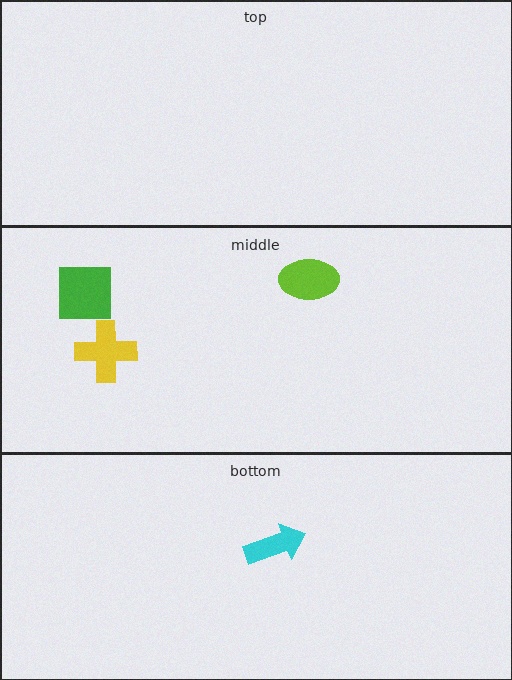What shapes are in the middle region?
The yellow cross, the green square, the lime ellipse.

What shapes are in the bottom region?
The cyan arrow.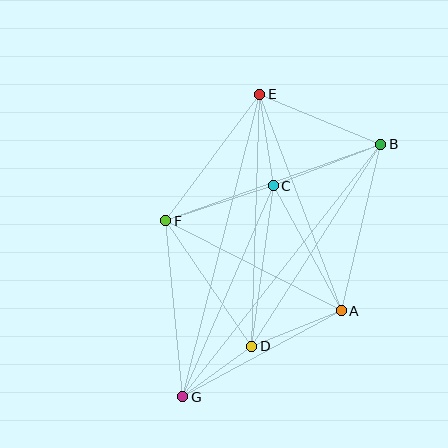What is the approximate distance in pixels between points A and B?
The distance between A and B is approximately 171 pixels.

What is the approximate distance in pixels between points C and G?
The distance between C and G is approximately 229 pixels.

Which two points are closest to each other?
Points D and G are closest to each other.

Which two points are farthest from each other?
Points B and G are farthest from each other.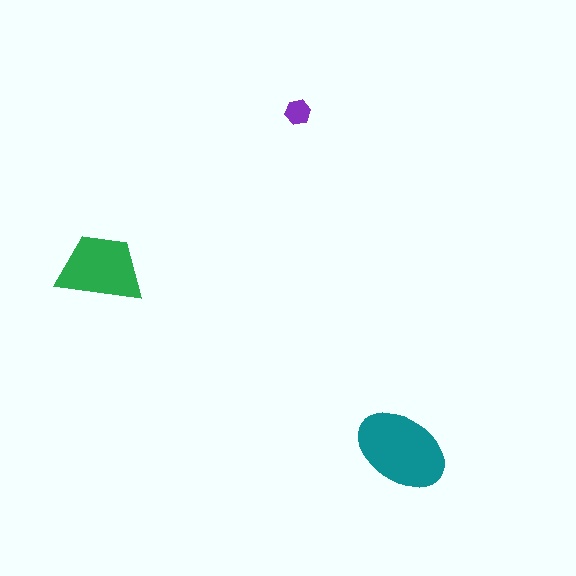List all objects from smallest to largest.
The purple hexagon, the green trapezoid, the teal ellipse.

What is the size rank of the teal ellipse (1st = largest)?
1st.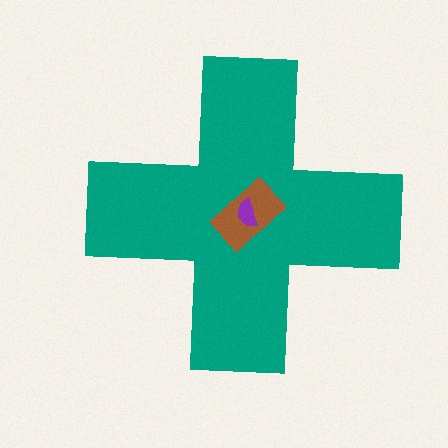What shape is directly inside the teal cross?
The brown rectangle.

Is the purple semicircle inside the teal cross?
Yes.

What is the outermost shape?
The teal cross.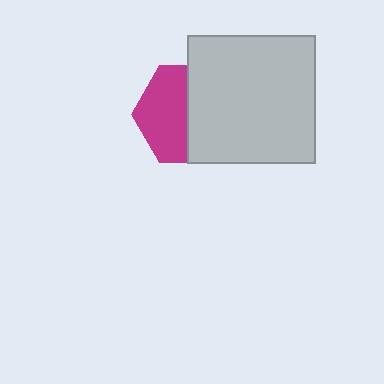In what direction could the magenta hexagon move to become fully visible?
The magenta hexagon could move left. That would shift it out from behind the light gray square entirely.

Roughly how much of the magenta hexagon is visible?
About half of it is visible (roughly 49%).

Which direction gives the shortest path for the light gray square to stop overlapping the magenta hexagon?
Moving right gives the shortest separation.